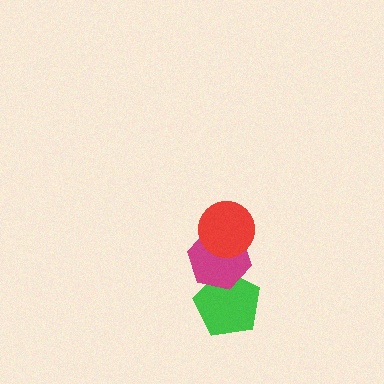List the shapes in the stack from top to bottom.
From top to bottom: the red circle, the magenta hexagon, the green pentagon.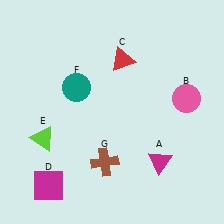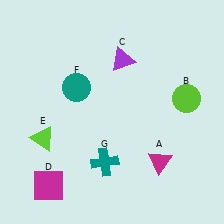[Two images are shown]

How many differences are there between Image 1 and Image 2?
There are 3 differences between the two images.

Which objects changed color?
B changed from pink to lime. C changed from red to purple. G changed from brown to teal.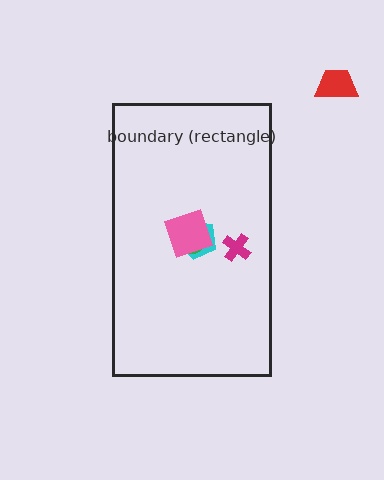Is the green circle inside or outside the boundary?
Inside.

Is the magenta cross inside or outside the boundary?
Inside.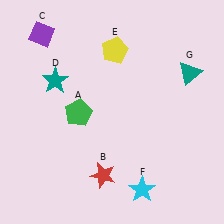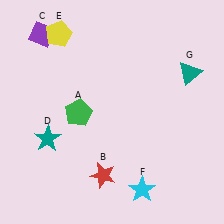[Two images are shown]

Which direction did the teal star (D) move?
The teal star (D) moved down.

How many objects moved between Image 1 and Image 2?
2 objects moved between the two images.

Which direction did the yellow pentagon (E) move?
The yellow pentagon (E) moved left.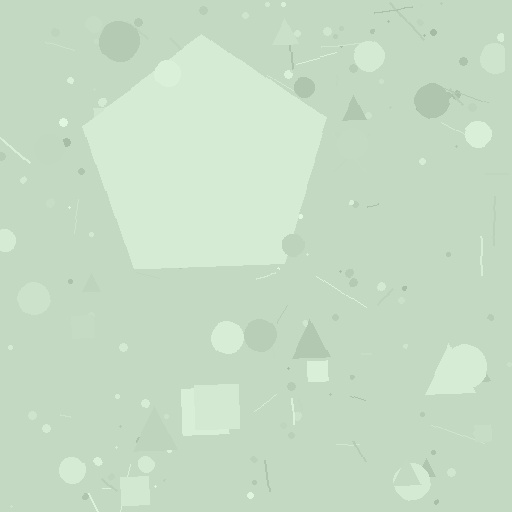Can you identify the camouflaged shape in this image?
The camouflaged shape is a pentagon.